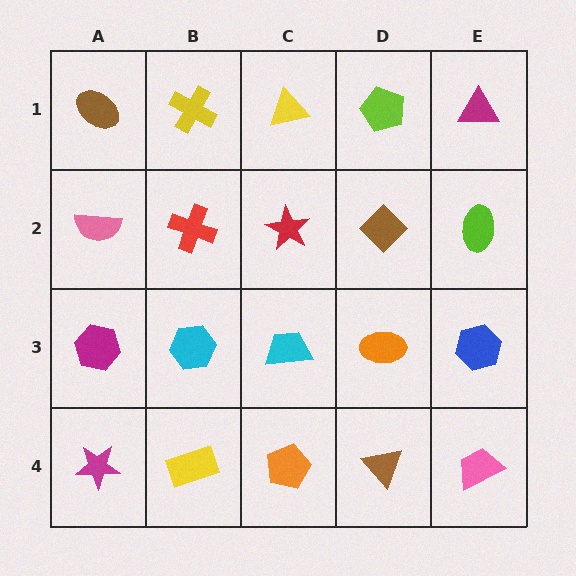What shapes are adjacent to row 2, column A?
A brown ellipse (row 1, column A), a magenta hexagon (row 3, column A), a red cross (row 2, column B).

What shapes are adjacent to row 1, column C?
A red star (row 2, column C), a yellow cross (row 1, column B), a lime pentagon (row 1, column D).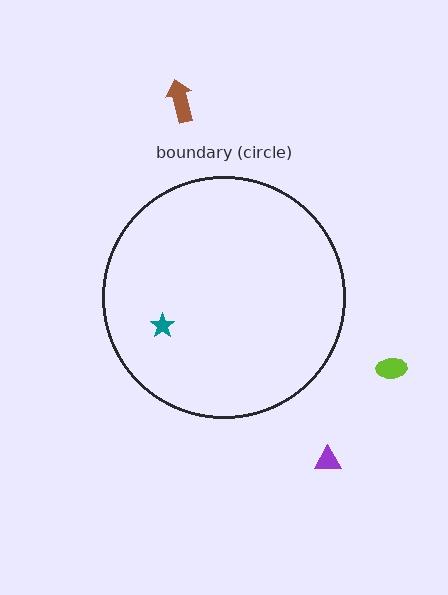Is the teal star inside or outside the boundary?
Inside.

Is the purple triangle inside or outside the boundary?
Outside.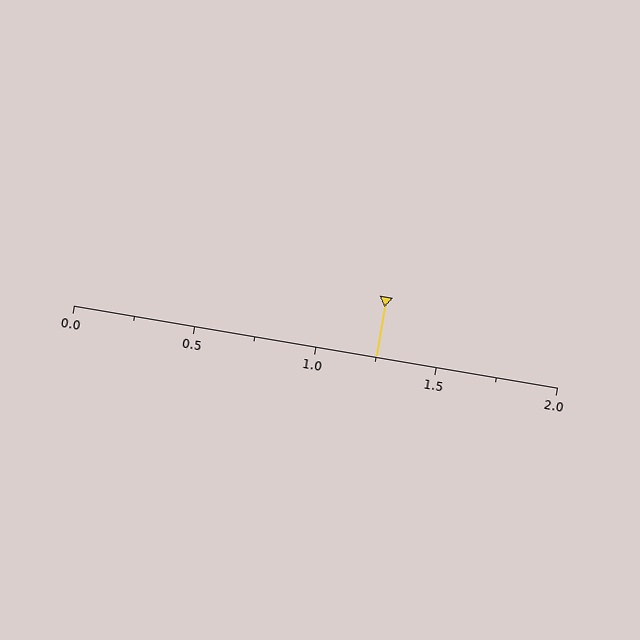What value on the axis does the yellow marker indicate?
The marker indicates approximately 1.25.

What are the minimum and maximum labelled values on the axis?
The axis runs from 0.0 to 2.0.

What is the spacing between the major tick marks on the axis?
The major ticks are spaced 0.5 apart.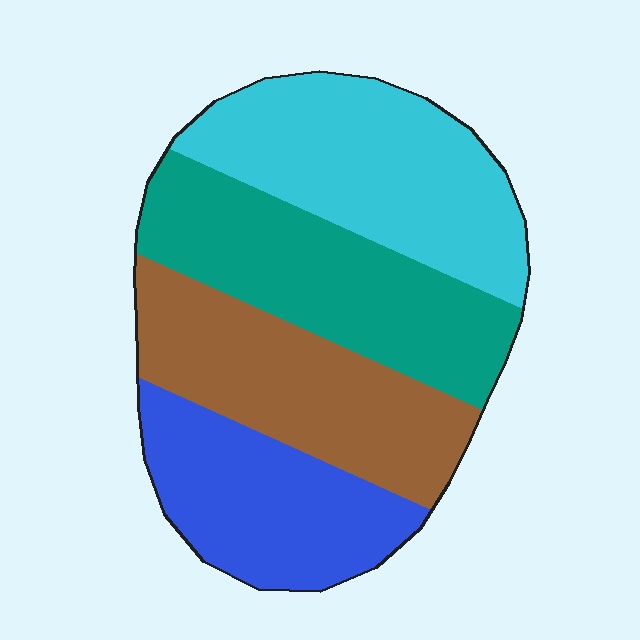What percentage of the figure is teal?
Teal covers around 25% of the figure.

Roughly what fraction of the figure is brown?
Brown takes up about one quarter (1/4) of the figure.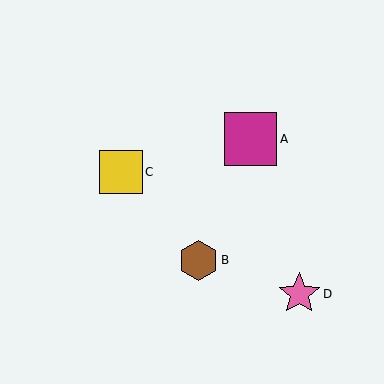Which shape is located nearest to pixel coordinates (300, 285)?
The pink star (labeled D) at (299, 294) is nearest to that location.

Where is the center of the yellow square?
The center of the yellow square is at (121, 172).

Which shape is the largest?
The magenta square (labeled A) is the largest.